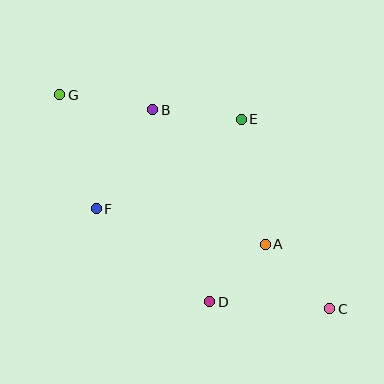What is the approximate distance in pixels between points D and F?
The distance between D and F is approximately 147 pixels.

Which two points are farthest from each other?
Points C and G are farthest from each other.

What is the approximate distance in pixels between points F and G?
The distance between F and G is approximately 119 pixels.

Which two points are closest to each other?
Points A and D are closest to each other.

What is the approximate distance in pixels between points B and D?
The distance between B and D is approximately 201 pixels.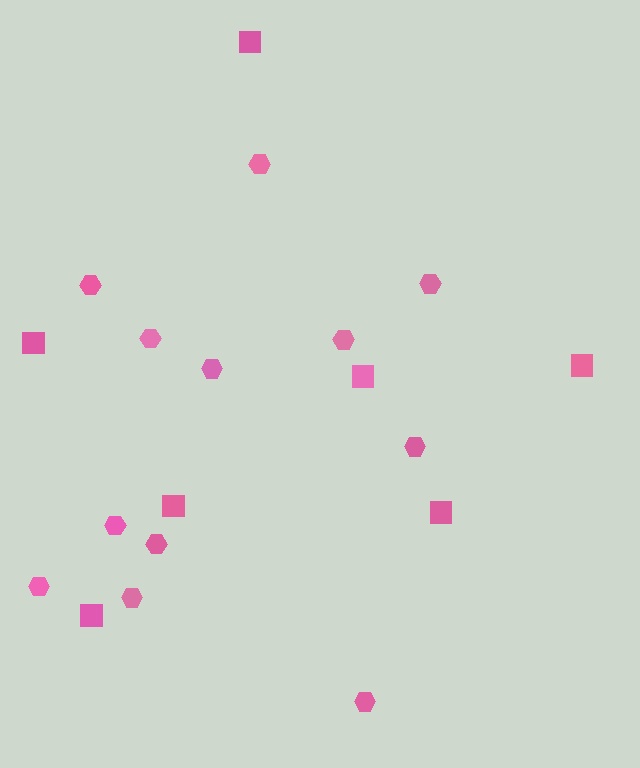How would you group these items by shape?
There are 2 groups: one group of squares (7) and one group of hexagons (12).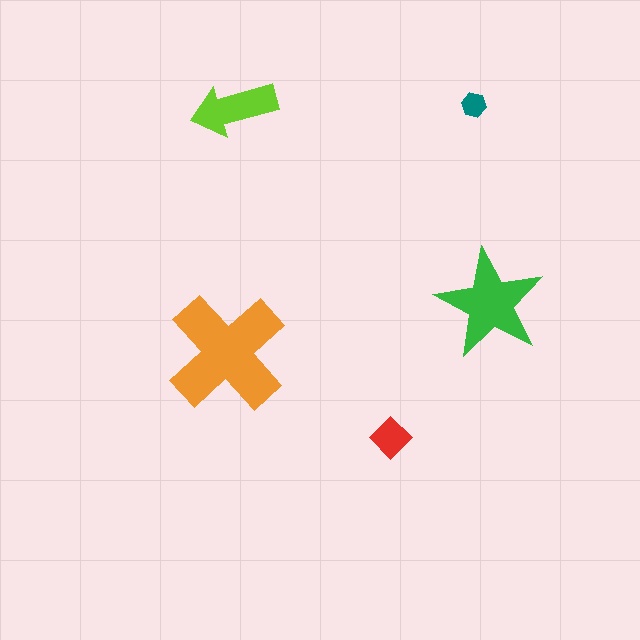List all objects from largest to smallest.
The orange cross, the green star, the lime arrow, the red diamond, the teal hexagon.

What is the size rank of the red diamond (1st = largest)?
4th.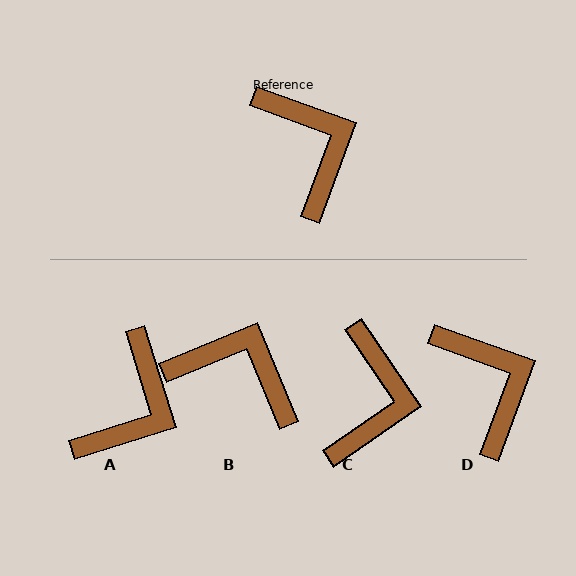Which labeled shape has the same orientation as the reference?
D.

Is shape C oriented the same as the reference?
No, it is off by about 35 degrees.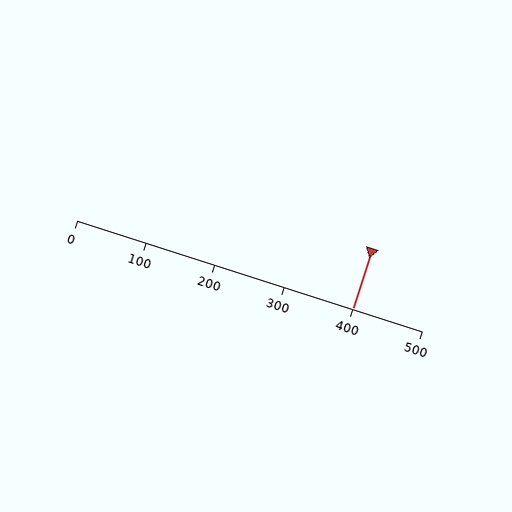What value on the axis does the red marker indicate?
The marker indicates approximately 400.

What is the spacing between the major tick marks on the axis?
The major ticks are spaced 100 apart.